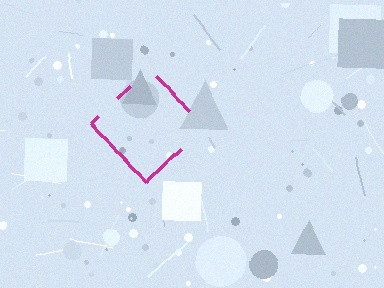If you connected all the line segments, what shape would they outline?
They would outline a diamond.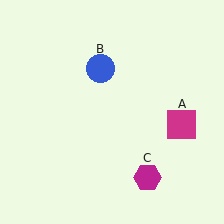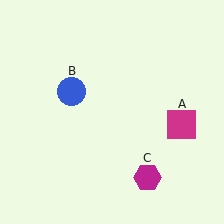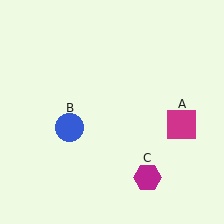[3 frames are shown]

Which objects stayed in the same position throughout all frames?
Magenta square (object A) and magenta hexagon (object C) remained stationary.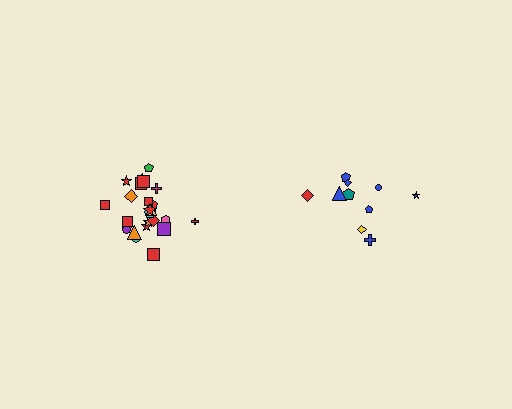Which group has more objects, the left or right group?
The left group.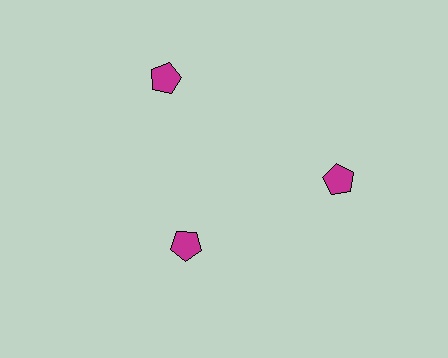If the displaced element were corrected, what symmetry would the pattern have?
It would have 3-fold rotational symmetry — the pattern would map onto itself every 120 degrees.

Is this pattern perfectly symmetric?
No. The 3 magenta pentagons are arranged in a ring, but one element near the 7 o'clock position is pulled inward toward the center, breaking the 3-fold rotational symmetry.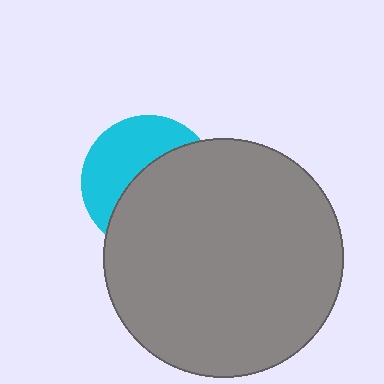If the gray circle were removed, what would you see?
You would see the complete cyan circle.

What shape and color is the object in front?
The object in front is a gray circle.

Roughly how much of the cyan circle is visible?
A small part of it is visible (roughly 43%).